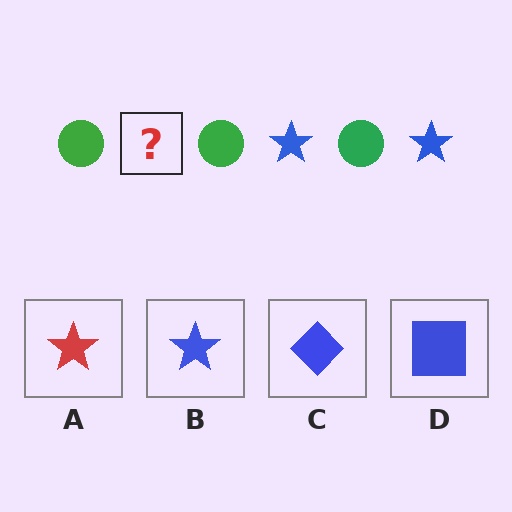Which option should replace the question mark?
Option B.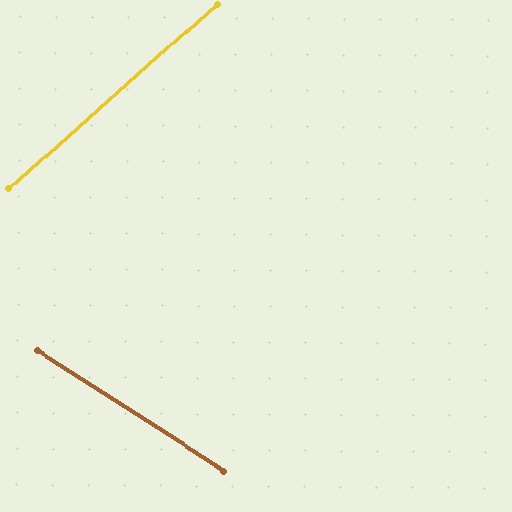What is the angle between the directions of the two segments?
Approximately 74 degrees.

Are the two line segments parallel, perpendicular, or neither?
Neither parallel nor perpendicular — they differ by about 74°.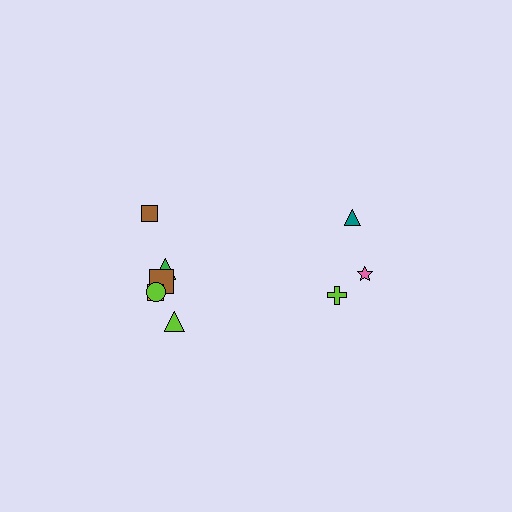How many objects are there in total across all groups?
There are 9 objects.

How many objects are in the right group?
There are 3 objects.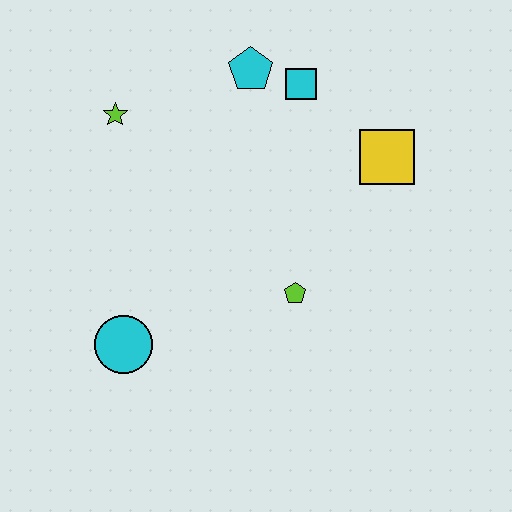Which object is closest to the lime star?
The cyan pentagon is closest to the lime star.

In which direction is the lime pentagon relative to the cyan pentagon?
The lime pentagon is below the cyan pentagon.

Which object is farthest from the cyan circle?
The yellow square is farthest from the cyan circle.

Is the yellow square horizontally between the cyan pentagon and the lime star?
No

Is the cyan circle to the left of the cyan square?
Yes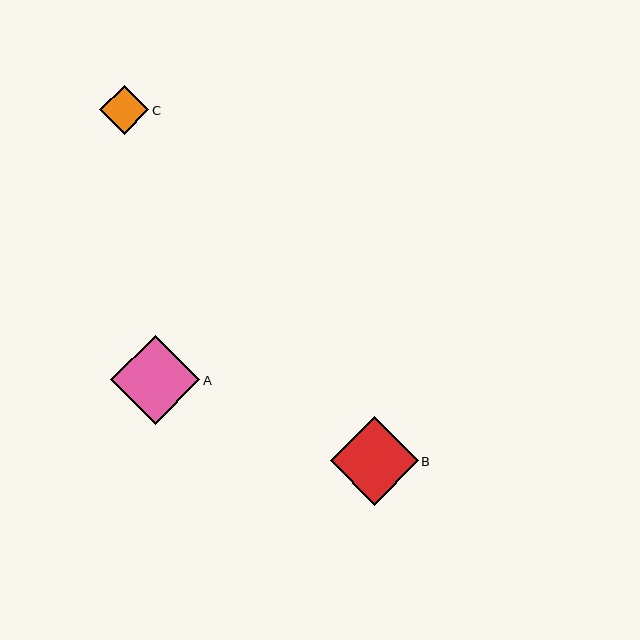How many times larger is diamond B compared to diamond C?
Diamond B is approximately 1.8 times the size of diamond C.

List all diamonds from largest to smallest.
From largest to smallest: A, B, C.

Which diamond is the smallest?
Diamond C is the smallest with a size of approximately 49 pixels.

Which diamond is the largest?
Diamond A is the largest with a size of approximately 89 pixels.